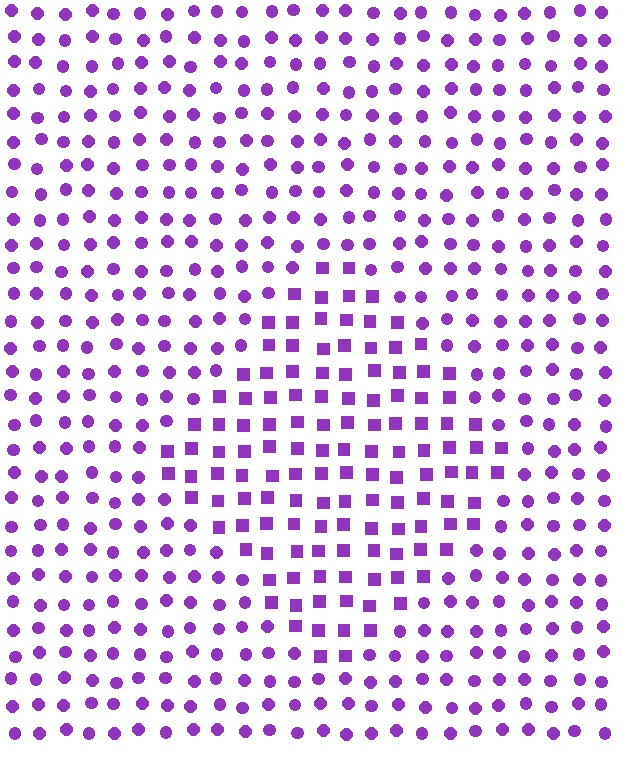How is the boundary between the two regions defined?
The boundary is defined by a change in element shape: squares inside vs. circles outside. All elements share the same color and spacing.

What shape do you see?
I see a diamond.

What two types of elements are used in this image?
The image uses squares inside the diamond region and circles outside it.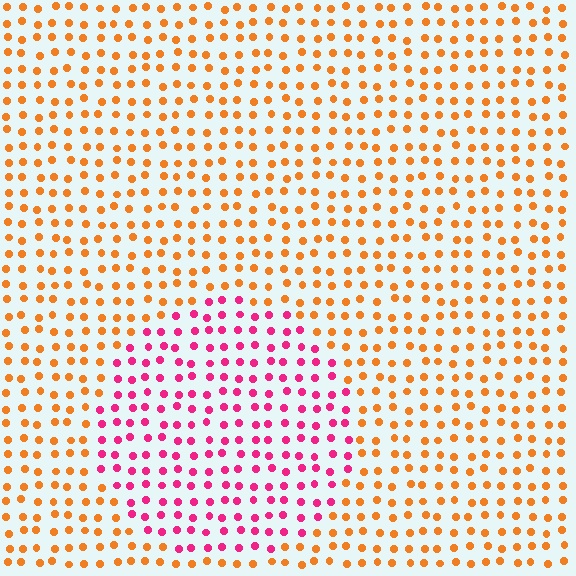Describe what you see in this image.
The image is filled with small orange elements in a uniform arrangement. A circle-shaped region is visible where the elements are tinted to a slightly different hue, forming a subtle color boundary.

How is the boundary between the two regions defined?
The boundary is defined purely by a slight shift in hue (about 57 degrees). Spacing, size, and orientation are identical on both sides.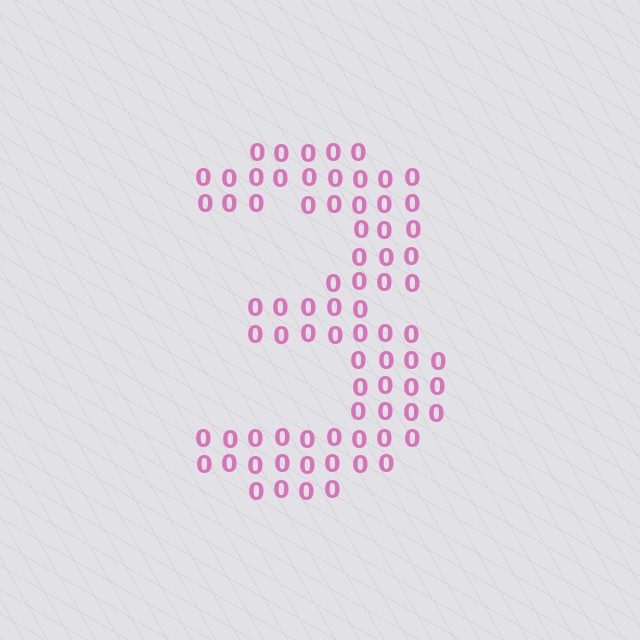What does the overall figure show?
The overall figure shows the digit 3.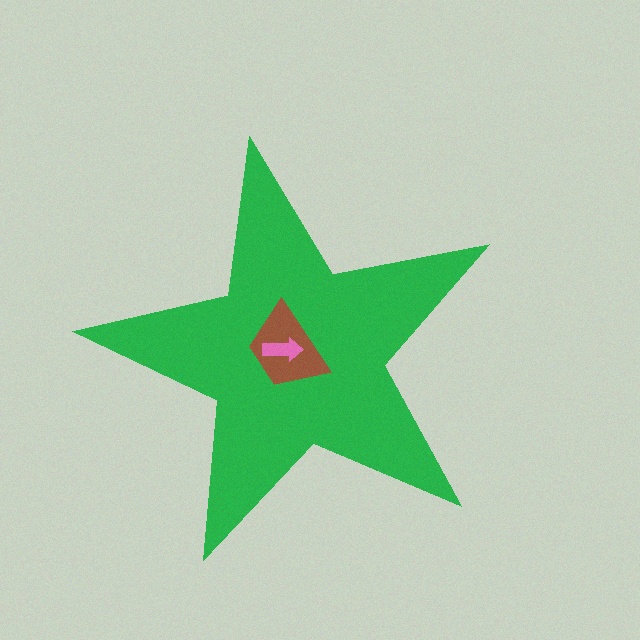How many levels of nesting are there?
3.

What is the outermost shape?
The green star.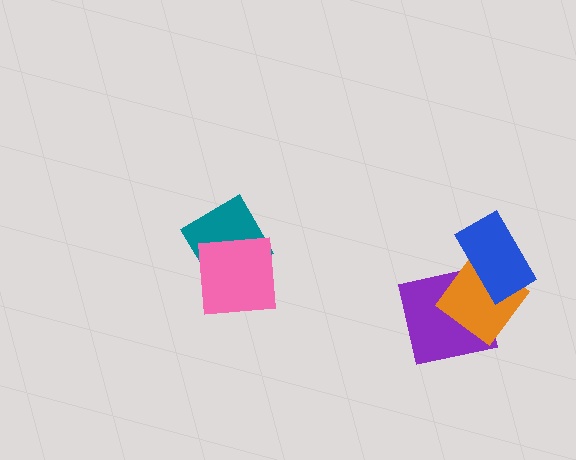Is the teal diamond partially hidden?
Yes, it is partially covered by another shape.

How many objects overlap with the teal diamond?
1 object overlaps with the teal diamond.